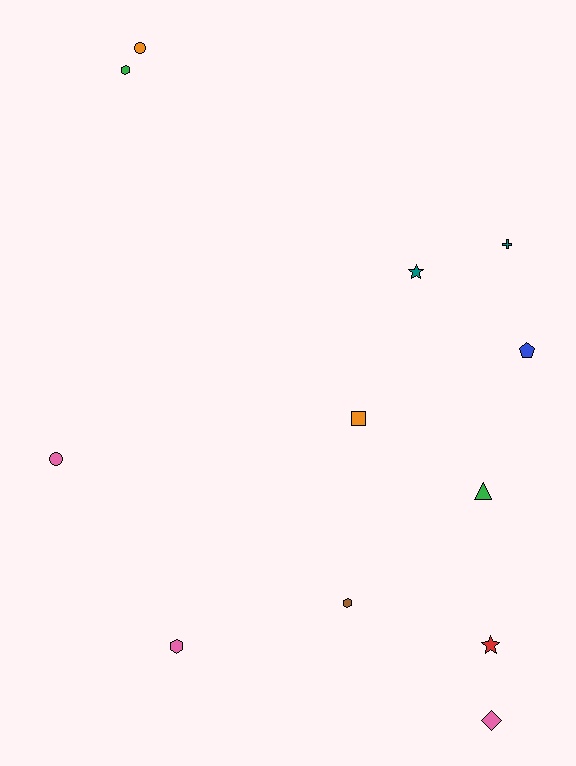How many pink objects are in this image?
There are 3 pink objects.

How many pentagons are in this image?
There is 1 pentagon.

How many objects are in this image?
There are 12 objects.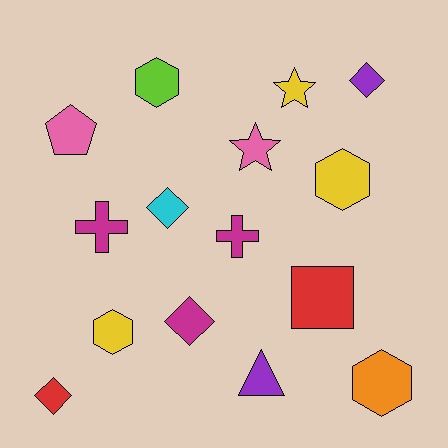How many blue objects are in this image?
There are no blue objects.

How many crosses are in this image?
There are 2 crosses.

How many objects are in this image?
There are 15 objects.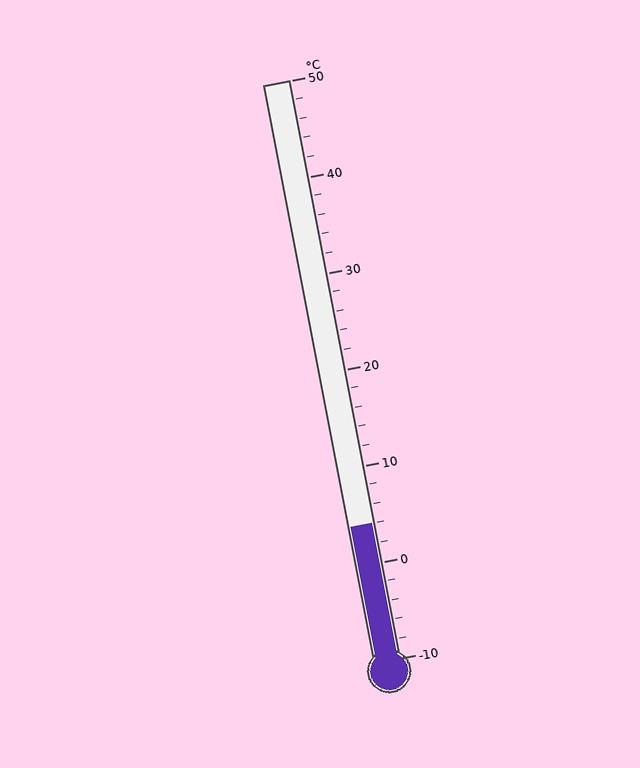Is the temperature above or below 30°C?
The temperature is below 30°C.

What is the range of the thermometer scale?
The thermometer scale ranges from -10°C to 50°C.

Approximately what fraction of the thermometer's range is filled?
The thermometer is filled to approximately 25% of its range.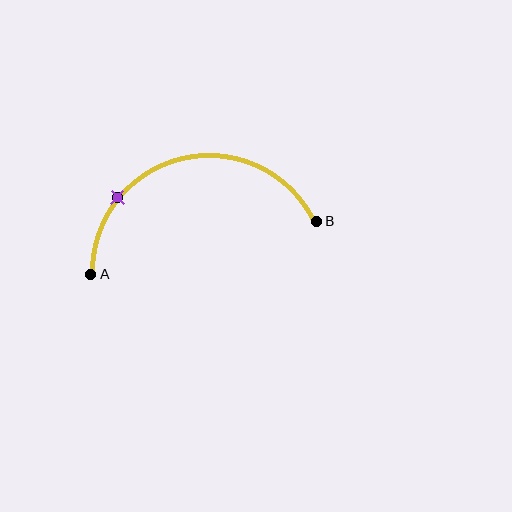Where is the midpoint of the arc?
The arc midpoint is the point on the curve farthest from the straight line joining A and B. It sits above that line.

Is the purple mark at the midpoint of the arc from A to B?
No. The purple mark lies on the arc but is closer to endpoint A. The arc midpoint would be at the point on the curve equidistant along the arc from both A and B.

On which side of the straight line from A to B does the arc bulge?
The arc bulges above the straight line connecting A and B.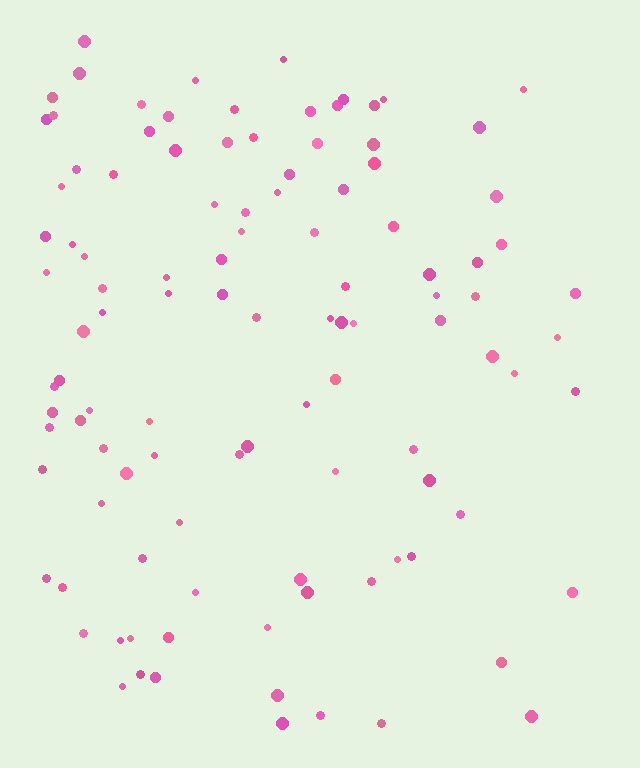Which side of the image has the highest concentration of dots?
The left.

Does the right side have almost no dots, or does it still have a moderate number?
Still a moderate number, just noticeably fewer than the left.